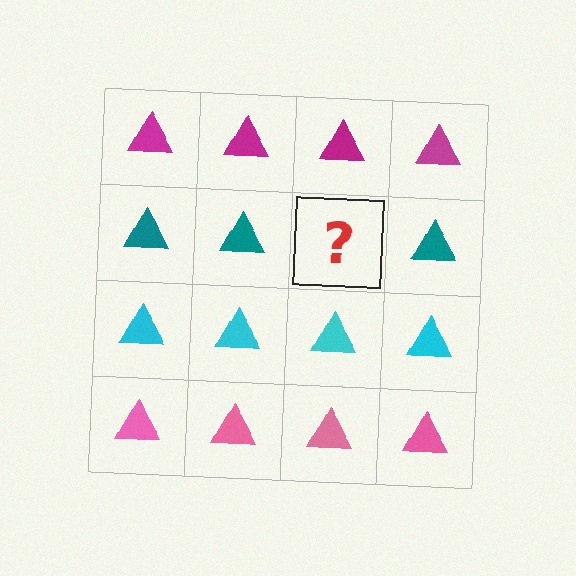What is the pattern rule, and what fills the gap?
The rule is that each row has a consistent color. The gap should be filled with a teal triangle.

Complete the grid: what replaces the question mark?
The question mark should be replaced with a teal triangle.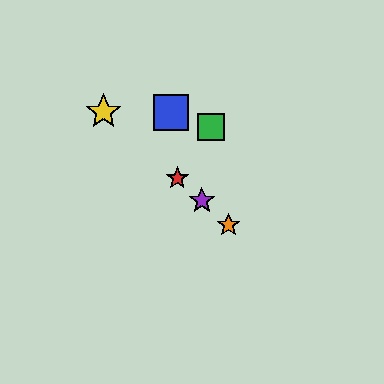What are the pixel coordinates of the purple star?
The purple star is at (202, 201).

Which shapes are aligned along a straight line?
The red star, the yellow star, the purple star, the orange star are aligned along a straight line.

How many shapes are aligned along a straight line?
4 shapes (the red star, the yellow star, the purple star, the orange star) are aligned along a straight line.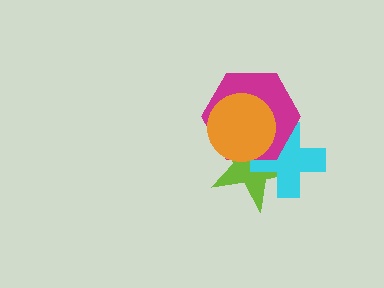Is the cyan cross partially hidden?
Yes, it is partially covered by another shape.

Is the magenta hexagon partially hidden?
Yes, it is partially covered by another shape.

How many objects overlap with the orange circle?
3 objects overlap with the orange circle.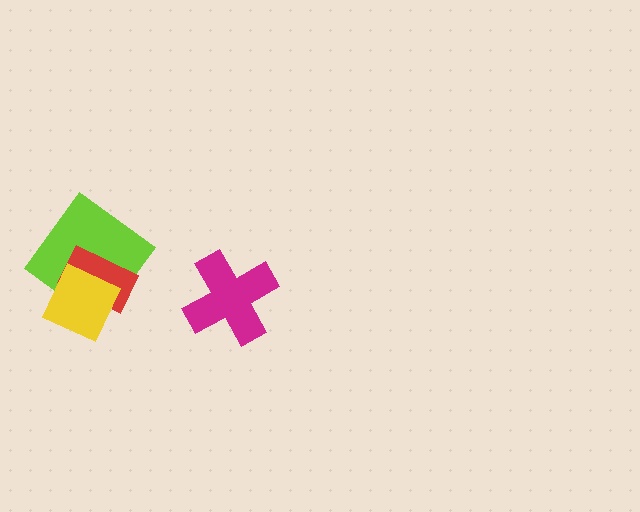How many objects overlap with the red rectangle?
2 objects overlap with the red rectangle.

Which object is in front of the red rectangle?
The yellow diamond is in front of the red rectangle.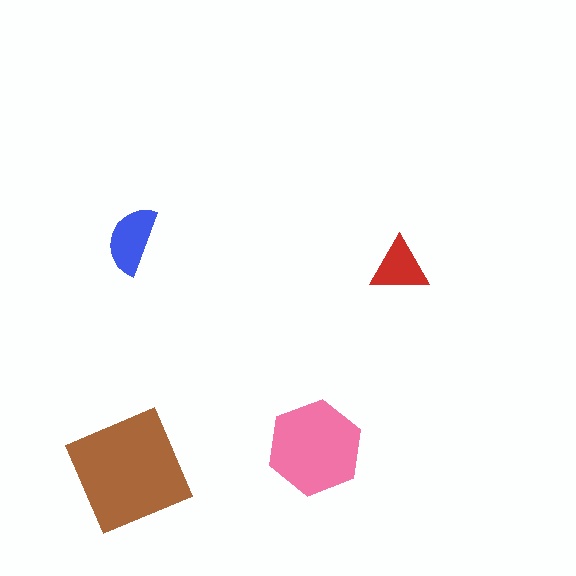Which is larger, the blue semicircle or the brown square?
The brown square.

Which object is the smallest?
The red triangle.